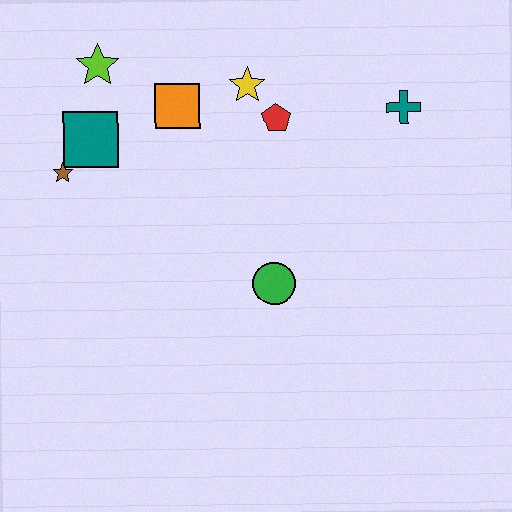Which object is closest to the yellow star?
The red pentagon is closest to the yellow star.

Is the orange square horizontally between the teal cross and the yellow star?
No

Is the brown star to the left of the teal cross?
Yes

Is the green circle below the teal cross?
Yes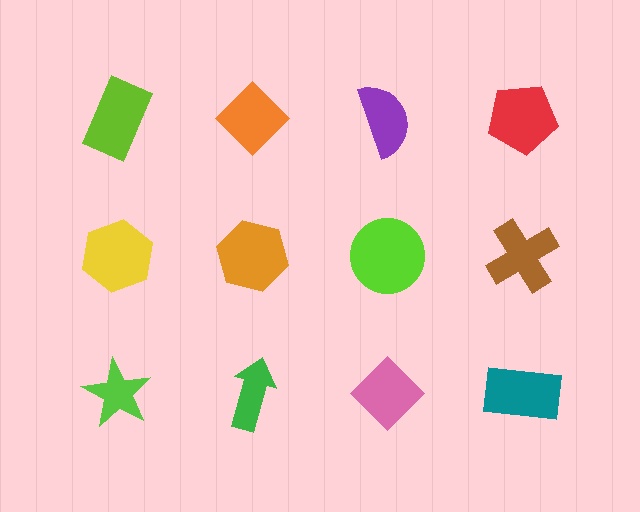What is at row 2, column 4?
A brown cross.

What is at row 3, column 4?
A teal rectangle.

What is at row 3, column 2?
A green arrow.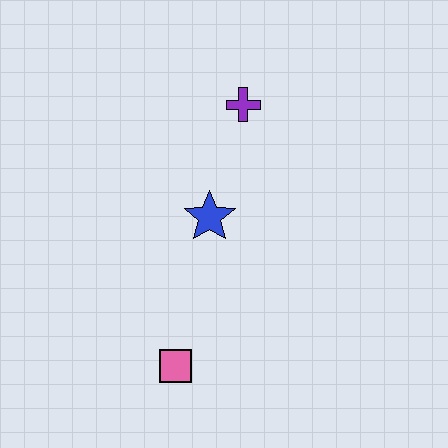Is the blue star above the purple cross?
No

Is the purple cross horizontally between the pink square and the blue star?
No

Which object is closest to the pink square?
The blue star is closest to the pink square.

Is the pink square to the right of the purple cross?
No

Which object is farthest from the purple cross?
The pink square is farthest from the purple cross.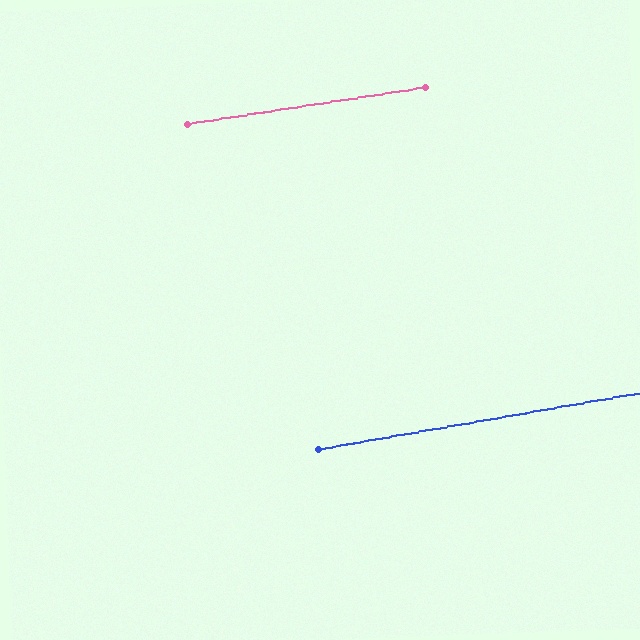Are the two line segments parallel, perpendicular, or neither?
Parallel — their directions differ by only 1.0°.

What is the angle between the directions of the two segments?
Approximately 1 degree.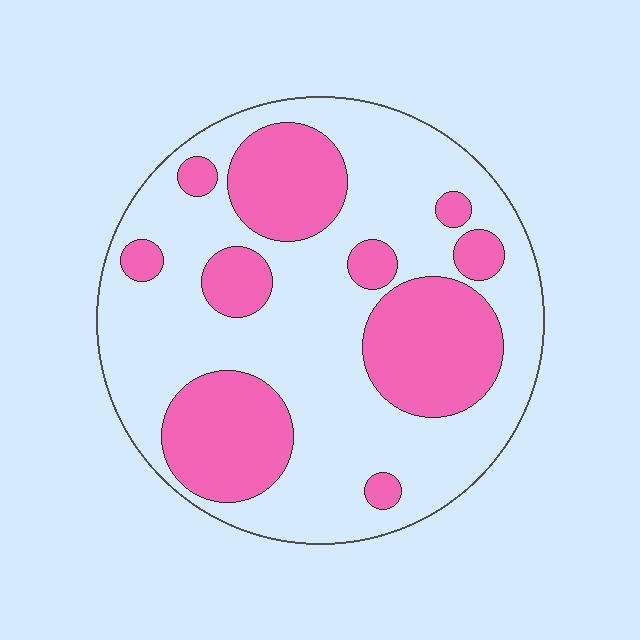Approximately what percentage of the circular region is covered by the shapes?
Approximately 35%.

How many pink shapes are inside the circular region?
10.